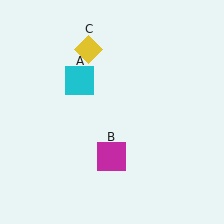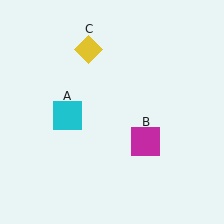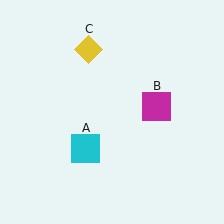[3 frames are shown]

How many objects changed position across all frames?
2 objects changed position: cyan square (object A), magenta square (object B).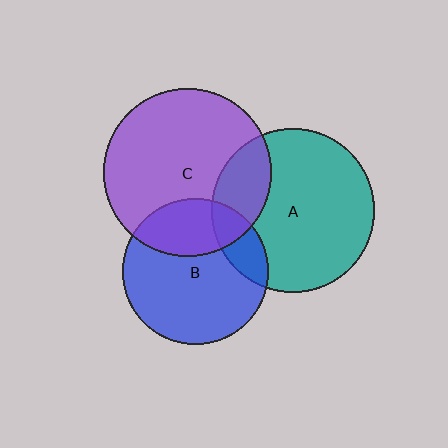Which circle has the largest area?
Circle C (purple).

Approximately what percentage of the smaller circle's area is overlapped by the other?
Approximately 30%.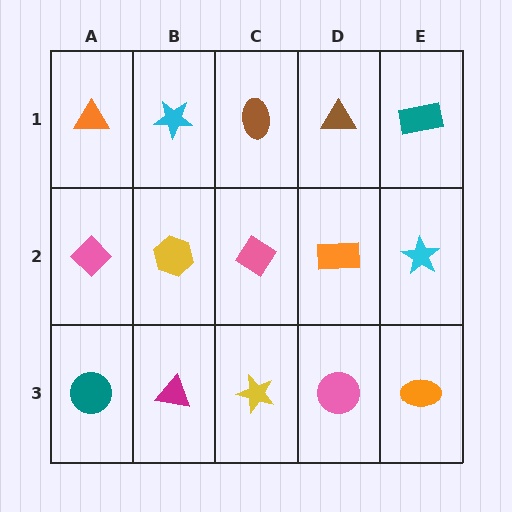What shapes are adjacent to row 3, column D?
An orange rectangle (row 2, column D), a yellow star (row 3, column C), an orange ellipse (row 3, column E).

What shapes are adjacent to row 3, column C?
A pink diamond (row 2, column C), a magenta triangle (row 3, column B), a pink circle (row 3, column D).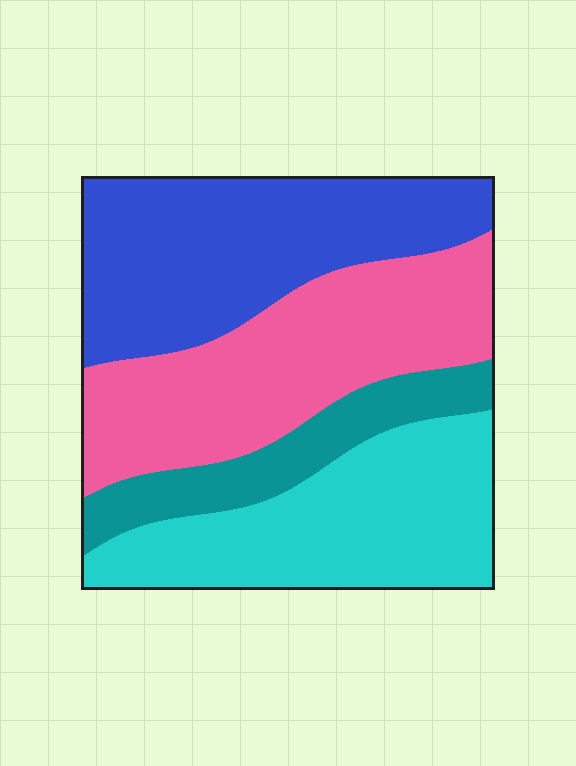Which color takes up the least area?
Teal, at roughly 15%.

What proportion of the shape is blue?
Blue takes up about one third (1/3) of the shape.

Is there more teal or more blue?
Blue.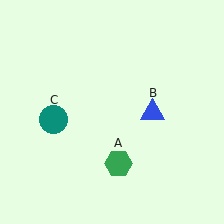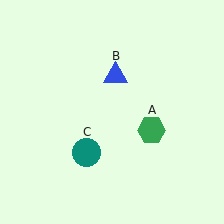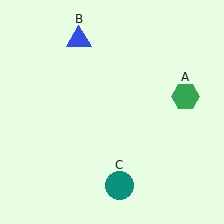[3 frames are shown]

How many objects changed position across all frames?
3 objects changed position: green hexagon (object A), blue triangle (object B), teal circle (object C).